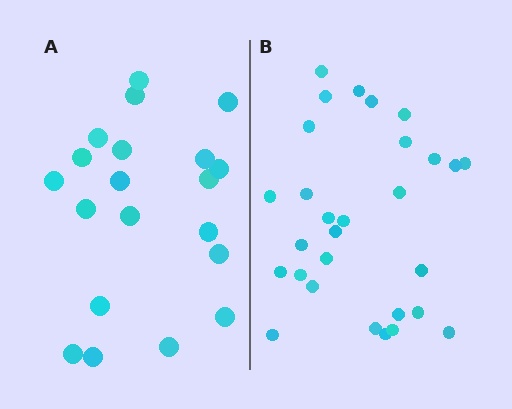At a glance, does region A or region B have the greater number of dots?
Region B (the right region) has more dots.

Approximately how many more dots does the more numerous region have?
Region B has roughly 8 or so more dots than region A.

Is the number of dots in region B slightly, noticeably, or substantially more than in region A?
Region B has substantially more. The ratio is roughly 1.4 to 1.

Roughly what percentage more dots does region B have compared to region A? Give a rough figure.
About 45% more.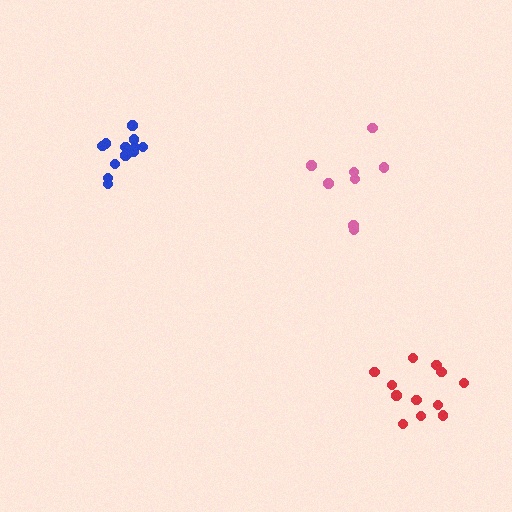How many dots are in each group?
Group 1: 12 dots, Group 2: 13 dots, Group 3: 8 dots (33 total).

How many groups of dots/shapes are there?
There are 3 groups.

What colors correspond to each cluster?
The clusters are colored: red, blue, pink.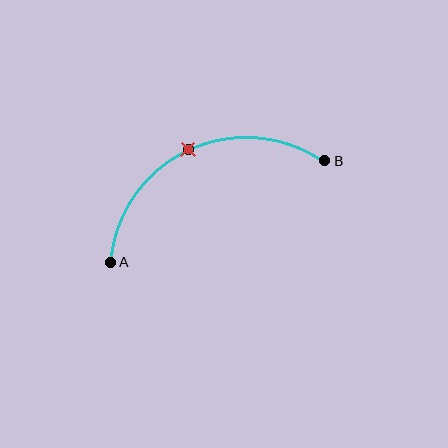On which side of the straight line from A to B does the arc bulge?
The arc bulges above the straight line connecting A and B.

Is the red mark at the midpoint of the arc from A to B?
Yes. The red mark lies on the arc at equal arc-length from both A and B — it is the arc midpoint.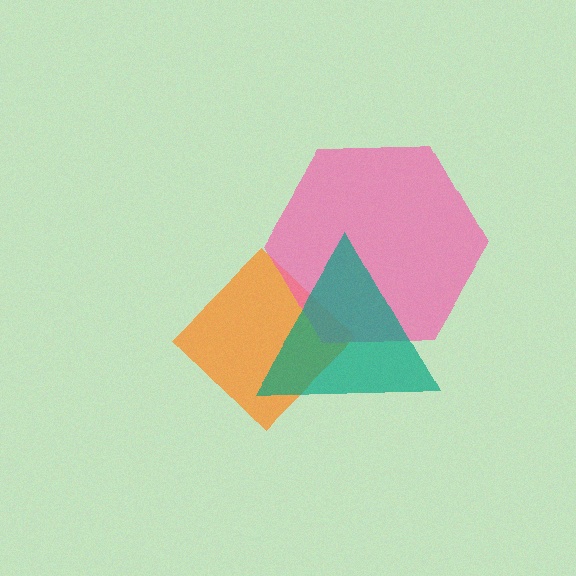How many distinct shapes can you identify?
There are 3 distinct shapes: an orange diamond, a pink hexagon, a teal triangle.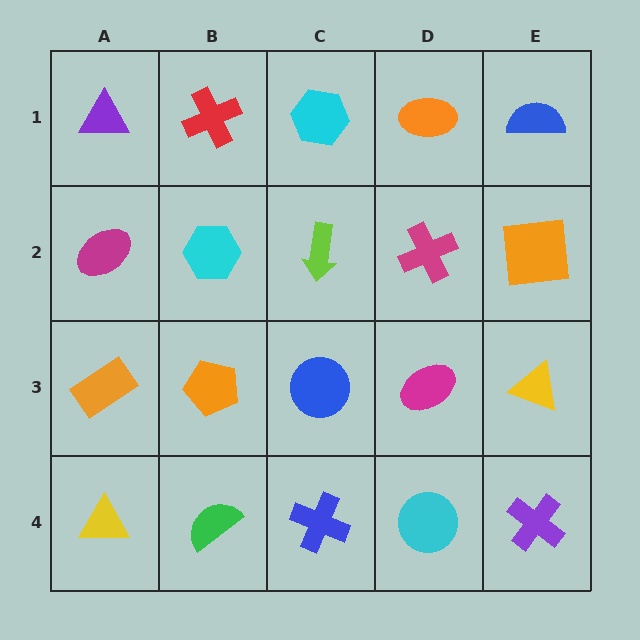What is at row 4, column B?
A green semicircle.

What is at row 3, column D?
A magenta ellipse.